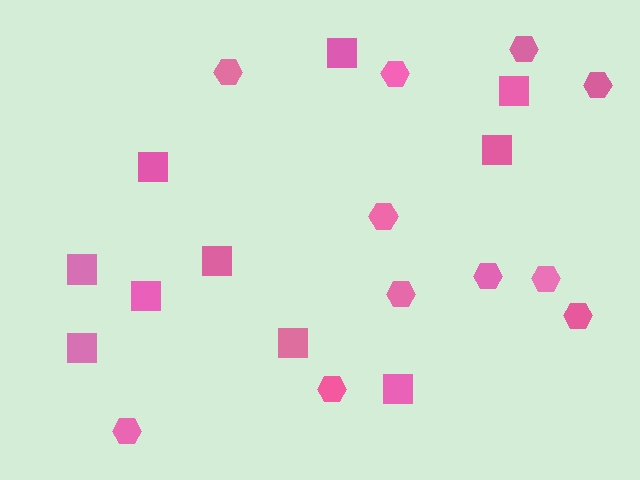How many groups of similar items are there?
There are 2 groups: one group of squares (10) and one group of hexagons (11).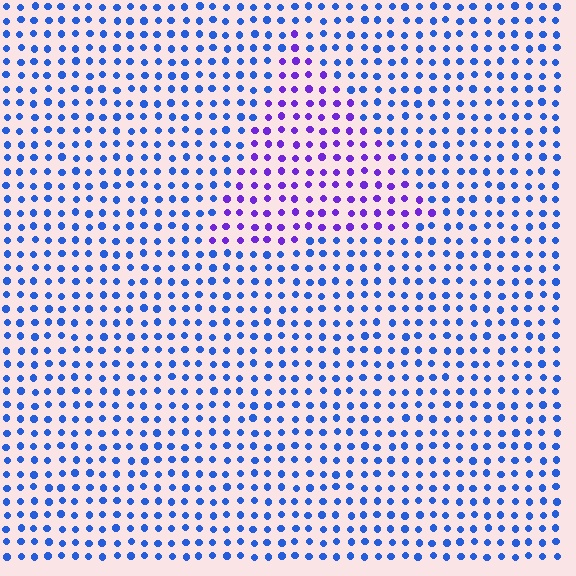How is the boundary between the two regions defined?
The boundary is defined purely by a slight shift in hue (about 45 degrees). Spacing, size, and orientation are identical on both sides.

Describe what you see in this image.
The image is filled with small blue elements in a uniform arrangement. A triangle-shaped region is visible where the elements are tinted to a slightly different hue, forming a subtle color boundary.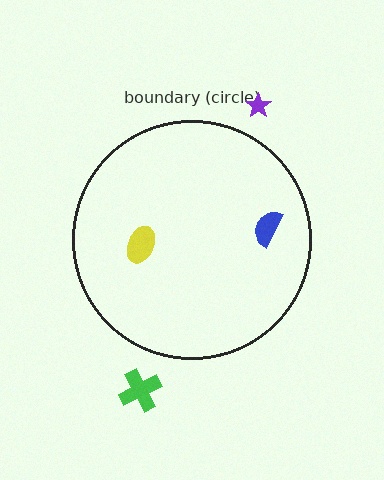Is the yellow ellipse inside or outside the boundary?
Inside.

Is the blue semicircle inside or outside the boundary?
Inside.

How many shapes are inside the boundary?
2 inside, 2 outside.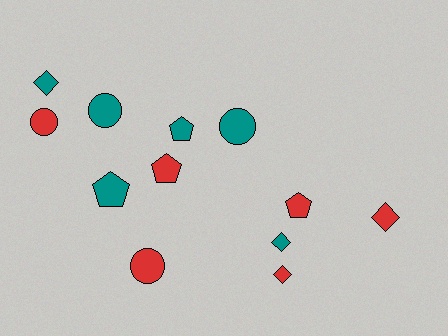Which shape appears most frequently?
Circle, with 4 objects.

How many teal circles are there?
There are 2 teal circles.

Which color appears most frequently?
Teal, with 6 objects.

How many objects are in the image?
There are 12 objects.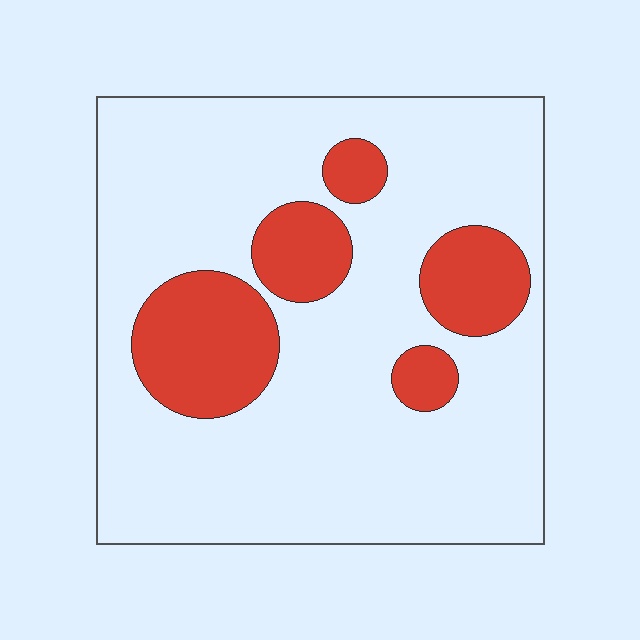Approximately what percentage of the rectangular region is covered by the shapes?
Approximately 20%.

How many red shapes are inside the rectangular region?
5.